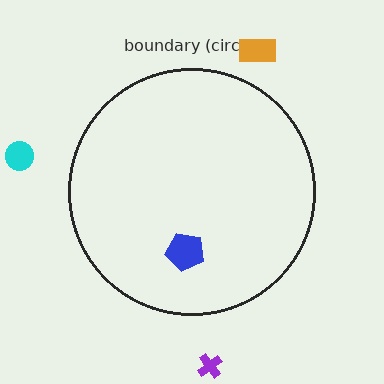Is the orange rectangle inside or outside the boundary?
Outside.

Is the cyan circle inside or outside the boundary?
Outside.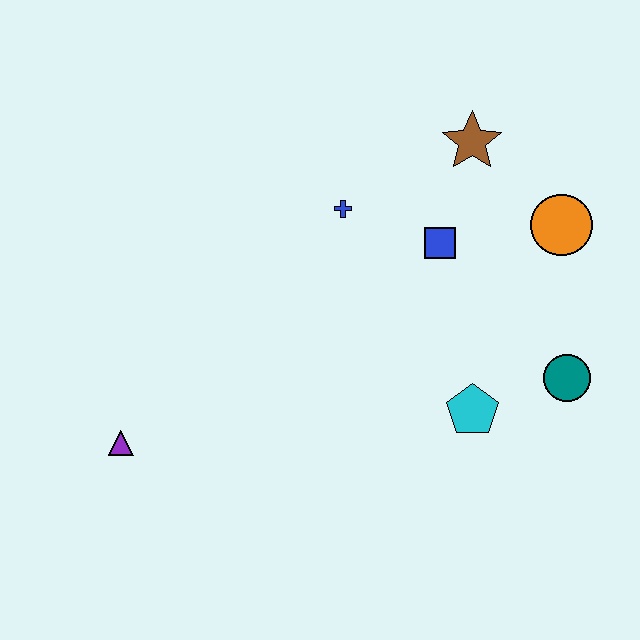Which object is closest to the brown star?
The blue square is closest to the brown star.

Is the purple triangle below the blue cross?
Yes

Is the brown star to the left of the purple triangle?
No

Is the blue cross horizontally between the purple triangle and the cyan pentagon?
Yes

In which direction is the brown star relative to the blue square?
The brown star is above the blue square.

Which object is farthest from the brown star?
The purple triangle is farthest from the brown star.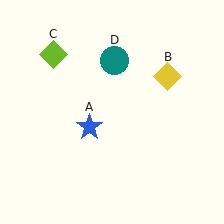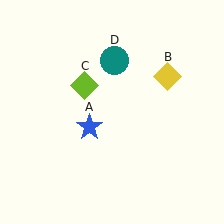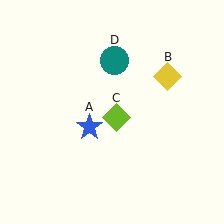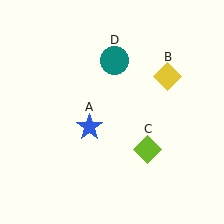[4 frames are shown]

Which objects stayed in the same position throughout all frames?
Blue star (object A) and yellow diamond (object B) and teal circle (object D) remained stationary.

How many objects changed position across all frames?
1 object changed position: lime diamond (object C).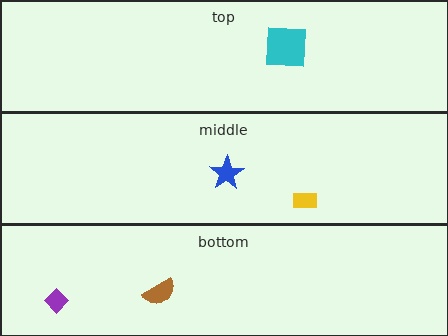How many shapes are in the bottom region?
2.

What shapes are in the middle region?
The yellow rectangle, the blue star.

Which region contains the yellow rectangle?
The middle region.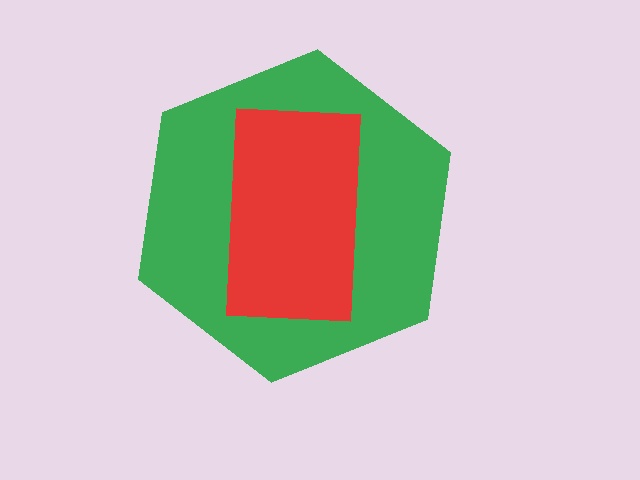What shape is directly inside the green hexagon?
The red rectangle.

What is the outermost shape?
The green hexagon.